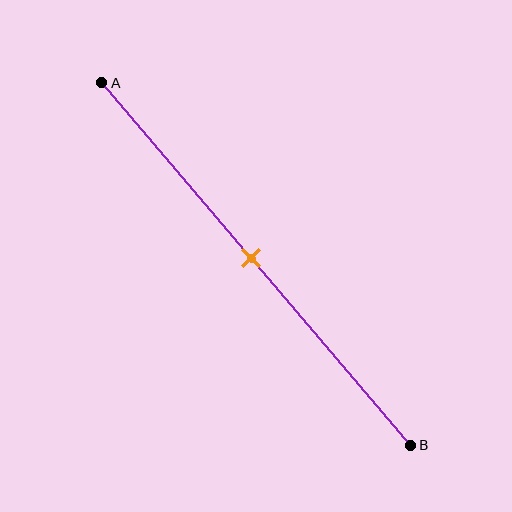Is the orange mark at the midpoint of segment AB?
Yes, the mark is approximately at the midpoint.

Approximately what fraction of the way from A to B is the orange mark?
The orange mark is approximately 50% of the way from A to B.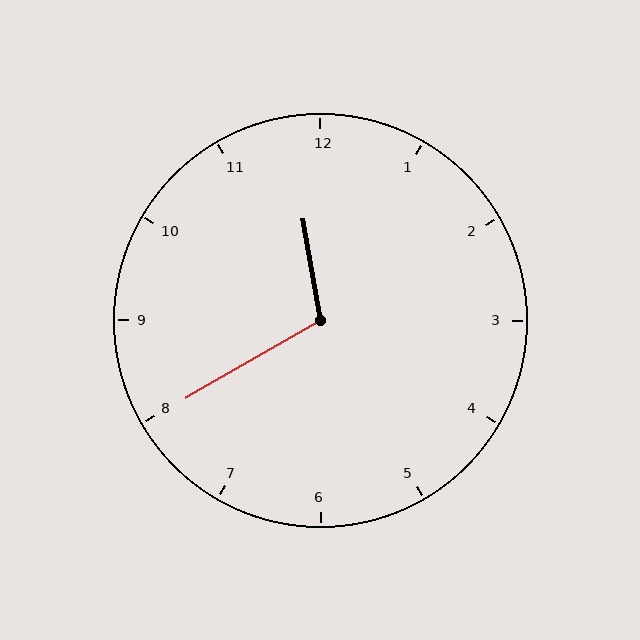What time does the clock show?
11:40.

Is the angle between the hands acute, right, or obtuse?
It is obtuse.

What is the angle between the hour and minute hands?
Approximately 110 degrees.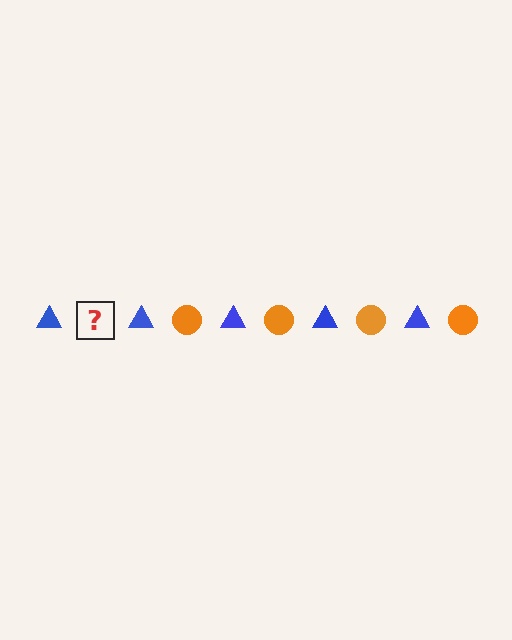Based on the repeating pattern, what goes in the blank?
The blank should be an orange circle.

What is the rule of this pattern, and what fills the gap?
The rule is that the pattern alternates between blue triangle and orange circle. The gap should be filled with an orange circle.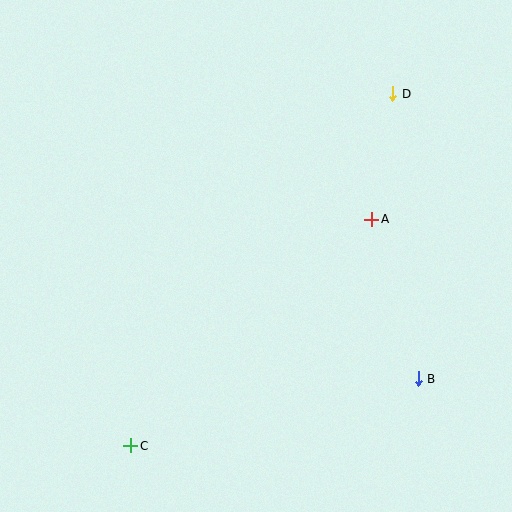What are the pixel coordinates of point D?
Point D is at (393, 94).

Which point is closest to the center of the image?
Point A at (372, 219) is closest to the center.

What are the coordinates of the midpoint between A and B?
The midpoint between A and B is at (395, 299).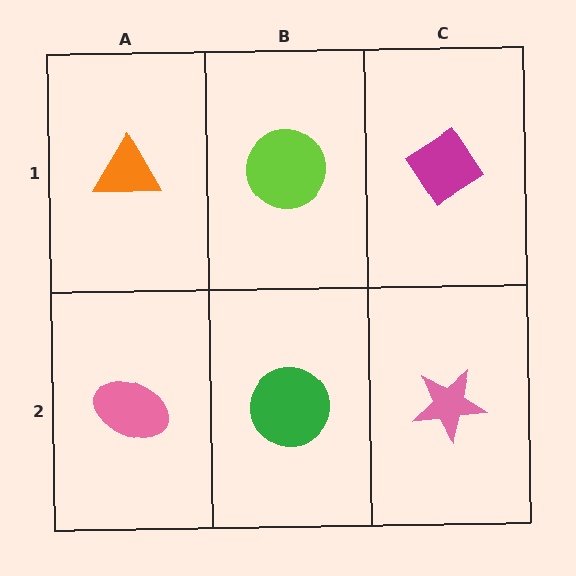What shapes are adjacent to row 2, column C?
A magenta diamond (row 1, column C), a green circle (row 2, column B).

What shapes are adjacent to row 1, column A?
A pink ellipse (row 2, column A), a lime circle (row 1, column B).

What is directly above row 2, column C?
A magenta diamond.